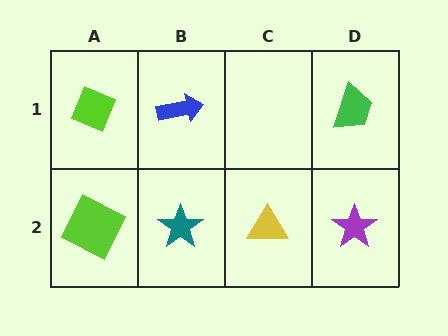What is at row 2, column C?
A yellow triangle.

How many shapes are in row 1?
3 shapes.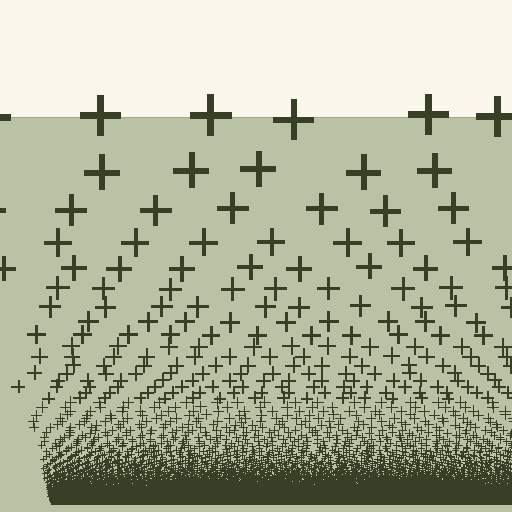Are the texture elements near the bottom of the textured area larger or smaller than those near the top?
Smaller. The gradient is inverted — elements near the bottom are smaller and denser.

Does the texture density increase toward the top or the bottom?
Density increases toward the bottom.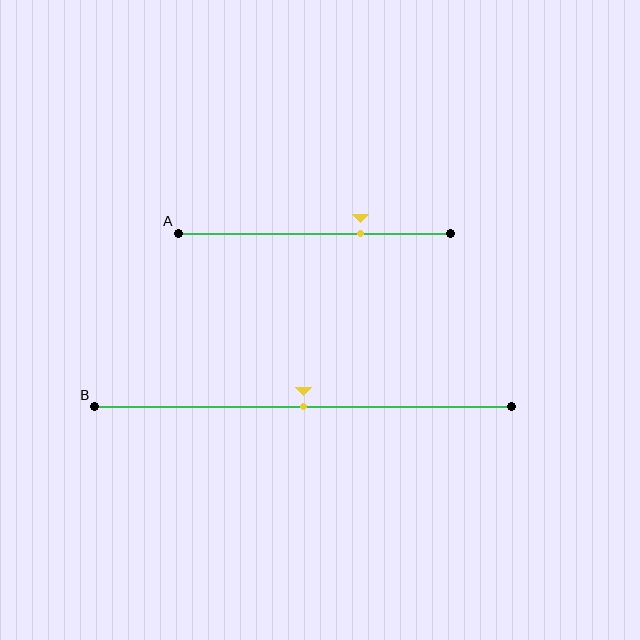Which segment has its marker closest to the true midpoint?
Segment B has its marker closest to the true midpoint.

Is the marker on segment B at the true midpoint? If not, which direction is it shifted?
Yes, the marker on segment B is at the true midpoint.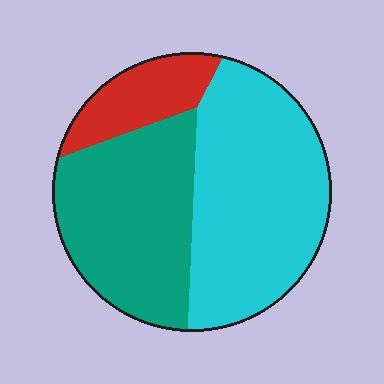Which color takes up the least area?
Red, at roughly 15%.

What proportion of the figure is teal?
Teal covers roughly 40% of the figure.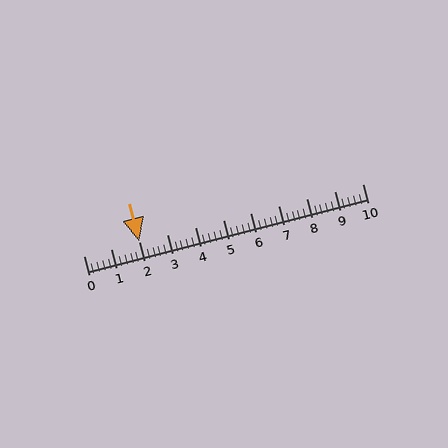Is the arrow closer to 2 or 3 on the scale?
The arrow is closer to 2.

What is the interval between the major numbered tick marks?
The major tick marks are spaced 1 units apart.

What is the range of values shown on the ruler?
The ruler shows values from 0 to 10.